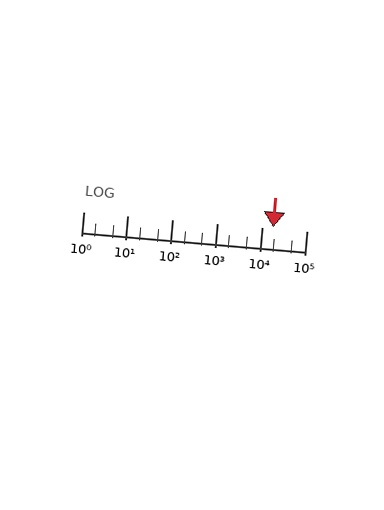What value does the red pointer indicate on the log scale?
The pointer indicates approximately 18000.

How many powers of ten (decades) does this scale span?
The scale spans 5 decades, from 1 to 100000.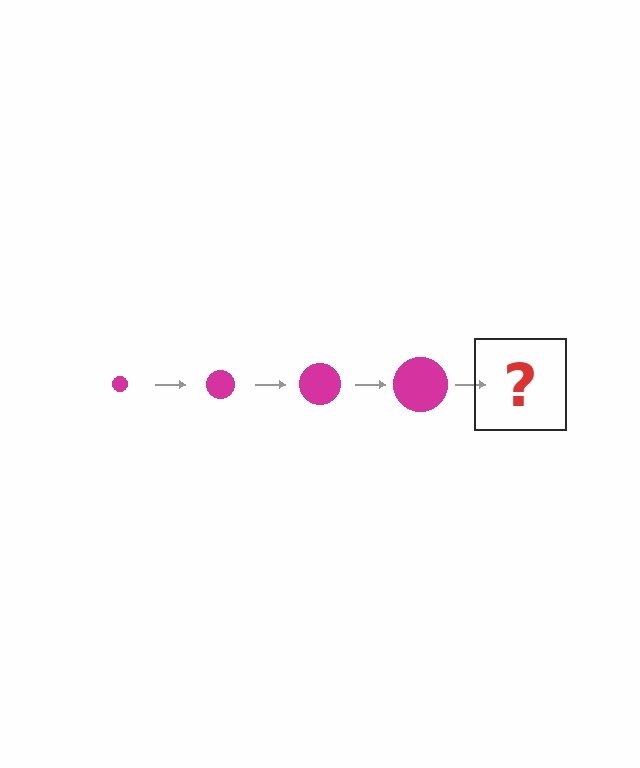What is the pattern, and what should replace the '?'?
The pattern is that the circle gets progressively larger each step. The '?' should be a magenta circle, larger than the previous one.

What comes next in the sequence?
The next element should be a magenta circle, larger than the previous one.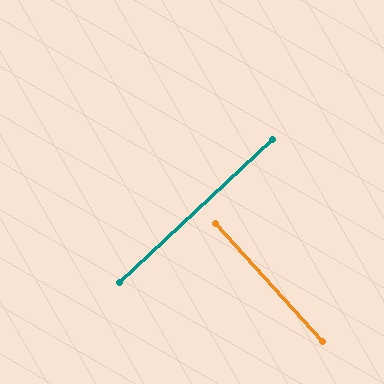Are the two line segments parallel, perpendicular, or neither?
Perpendicular — they meet at approximately 89°.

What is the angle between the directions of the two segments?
Approximately 89 degrees.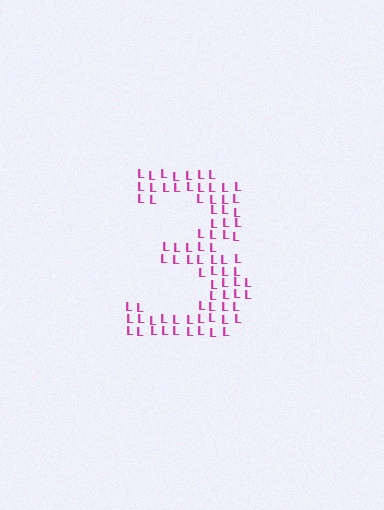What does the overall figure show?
The overall figure shows the digit 3.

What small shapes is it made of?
It is made of small letter L's.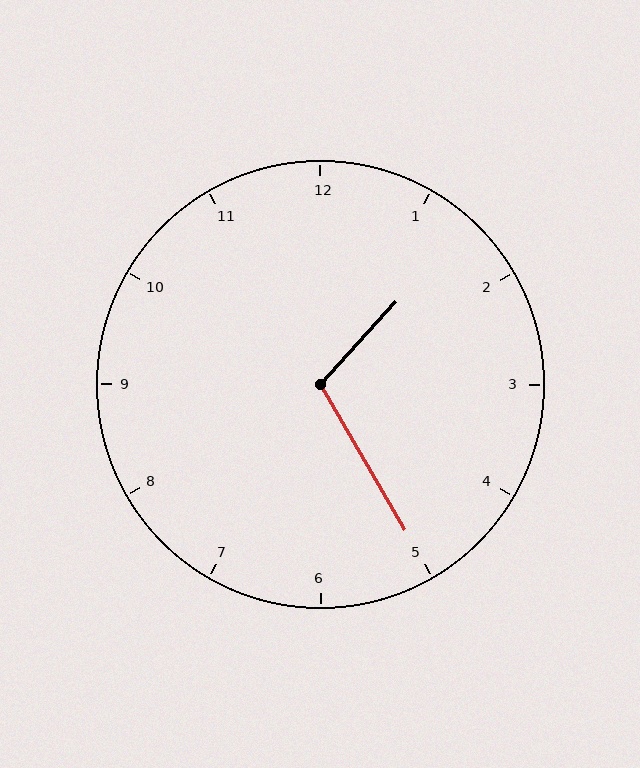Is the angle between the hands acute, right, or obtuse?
It is obtuse.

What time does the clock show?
1:25.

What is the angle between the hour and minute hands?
Approximately 108 degrees.